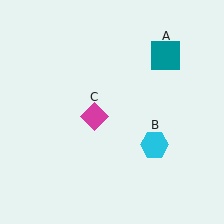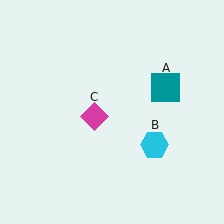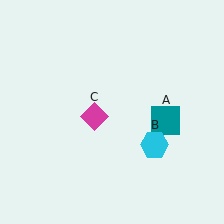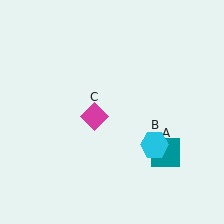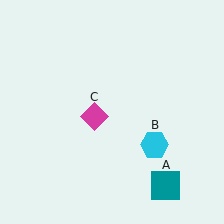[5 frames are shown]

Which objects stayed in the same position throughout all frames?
Cyan hexagon (object B) and magenta diamond (object C) remained stationary.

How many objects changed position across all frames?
1 object changed position: teal square (object A).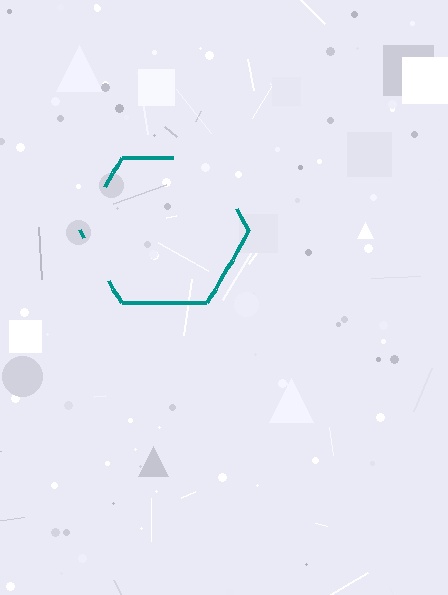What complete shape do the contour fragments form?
The contour fragments form a hexagon.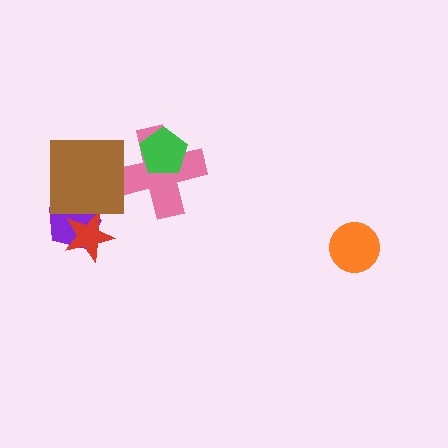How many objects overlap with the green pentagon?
1 object overlaps with the green pentagon.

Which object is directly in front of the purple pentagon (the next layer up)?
The red star is directly in front of the purple pentagon.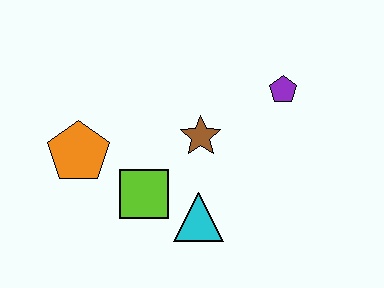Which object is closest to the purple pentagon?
The brown star is closest to the purple pentagon.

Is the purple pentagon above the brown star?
Yes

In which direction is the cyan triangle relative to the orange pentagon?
The cyan triangle is to the right of the orange pentagon.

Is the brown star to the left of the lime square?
No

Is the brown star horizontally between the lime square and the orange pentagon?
No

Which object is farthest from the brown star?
The orange pentagon is farthest from the brown star.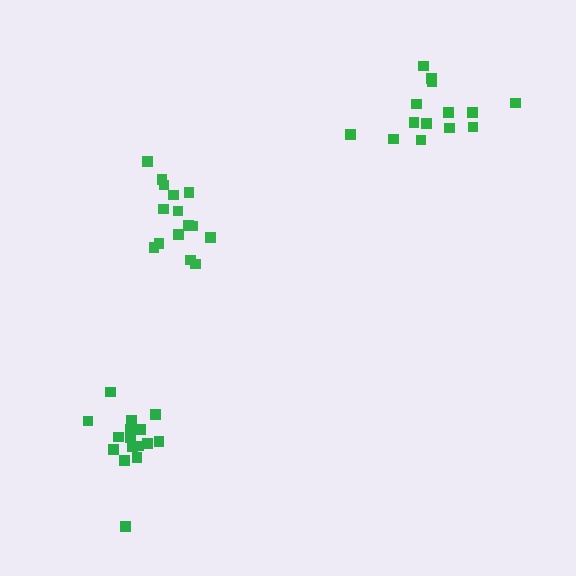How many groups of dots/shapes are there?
There are 3 groups.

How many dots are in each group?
Group 1: 16 dots, Group 2: 15 dots, Group 3: 14 dots (45 total).